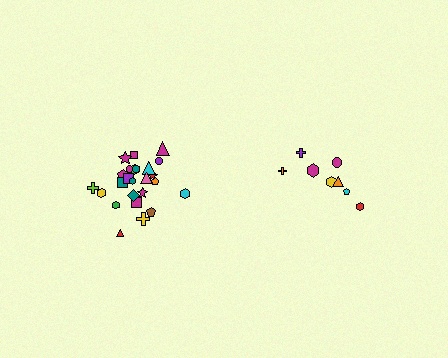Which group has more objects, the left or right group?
The left group.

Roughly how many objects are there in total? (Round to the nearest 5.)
Roughly 35 objects in total.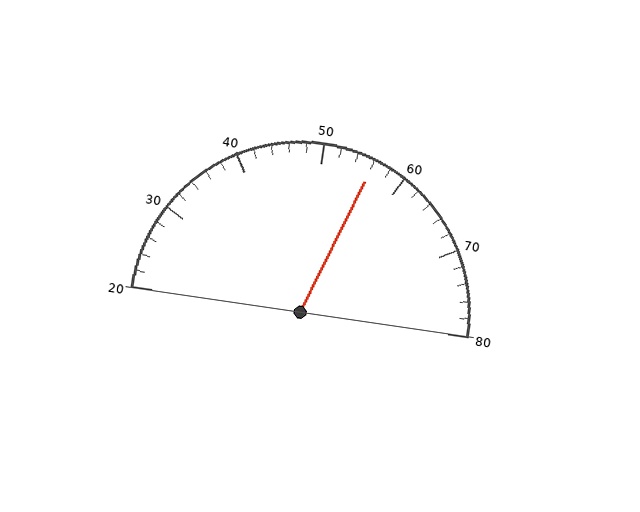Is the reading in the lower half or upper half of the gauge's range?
The reading is in the upper half of the range (20 to 80).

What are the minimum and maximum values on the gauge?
The gauge ranges from 20 to 80.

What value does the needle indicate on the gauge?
The needle indicates approximately 56.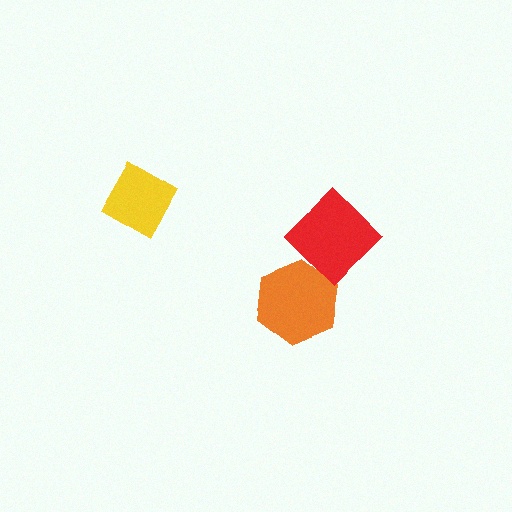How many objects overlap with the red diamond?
1 object overlaps with the red diamond.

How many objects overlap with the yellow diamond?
0 objects overlap with the yellow diamond.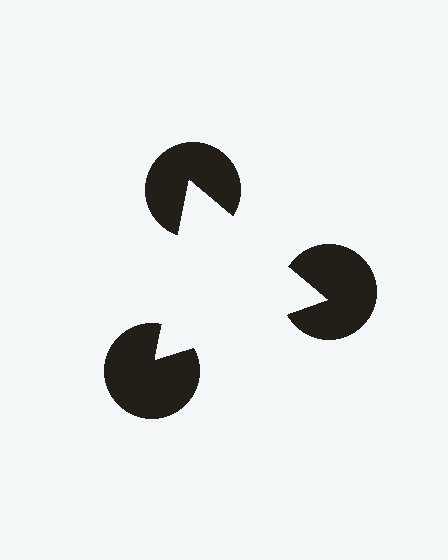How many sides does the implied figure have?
3 sides.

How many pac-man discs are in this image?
There are 3 — one at each vertex of the illusory triangle.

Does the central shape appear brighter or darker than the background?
It typically appears slightly brighter than the background, even though no actual brightness change is drawn.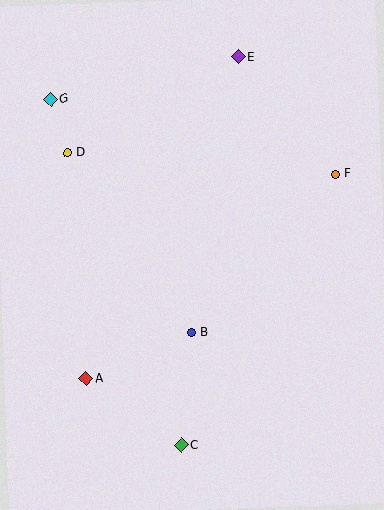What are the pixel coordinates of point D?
Point D is at (68, 153).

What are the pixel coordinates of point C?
Point C is at (181, 446).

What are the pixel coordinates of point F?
Point F is at (335, 174).